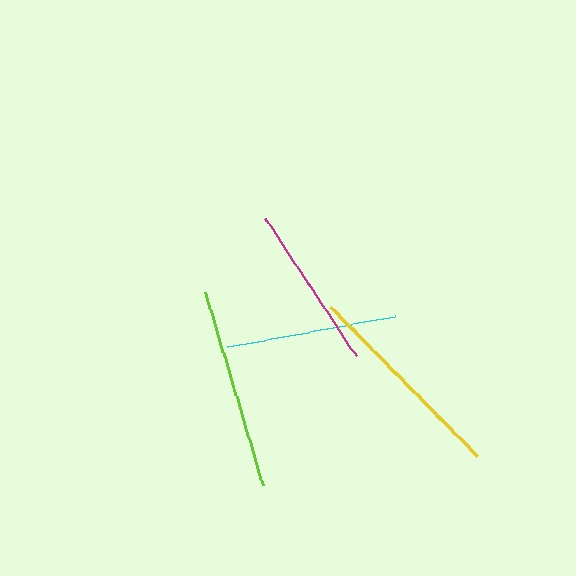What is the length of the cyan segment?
The cyan segment is approximately 170 pixels long.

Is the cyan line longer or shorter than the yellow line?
The yellow line is longer than the cyan line.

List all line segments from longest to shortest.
From longest to shortest: yellow, lime, cyan, magenta.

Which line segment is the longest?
The yellow line is the longest at approximately 209 pixels.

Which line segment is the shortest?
The magenta line is the shortest at approximately 165 pixels.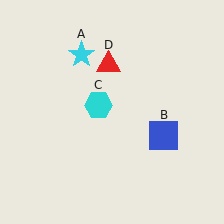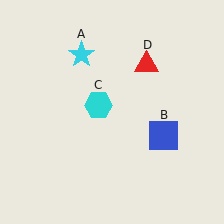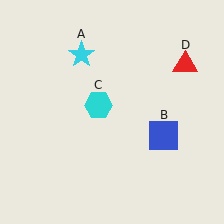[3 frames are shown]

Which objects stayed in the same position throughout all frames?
Cyan star (object A) and blue square (object B) and cyan hexagon (object C) remained stationary.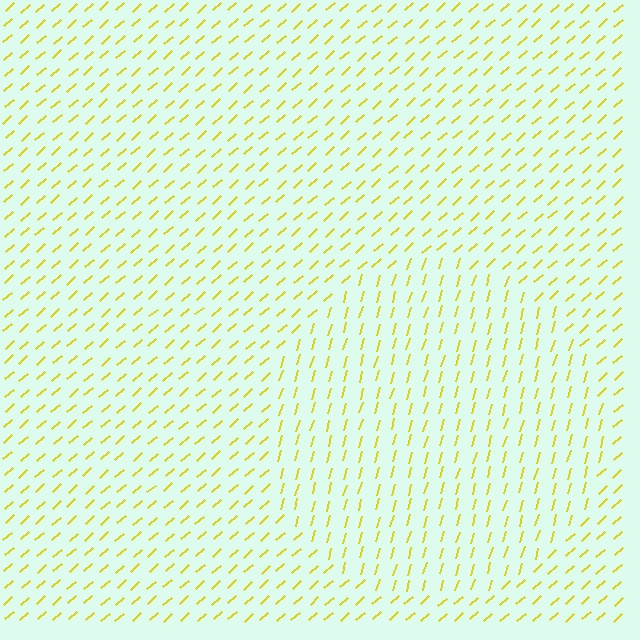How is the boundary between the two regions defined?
The boundary is defined purely by a change in line orientation (approximately 32 degrees difference). All lines are the same color and thickness.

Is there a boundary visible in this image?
Yes, there is a texture boundary formed by a change in line orientation.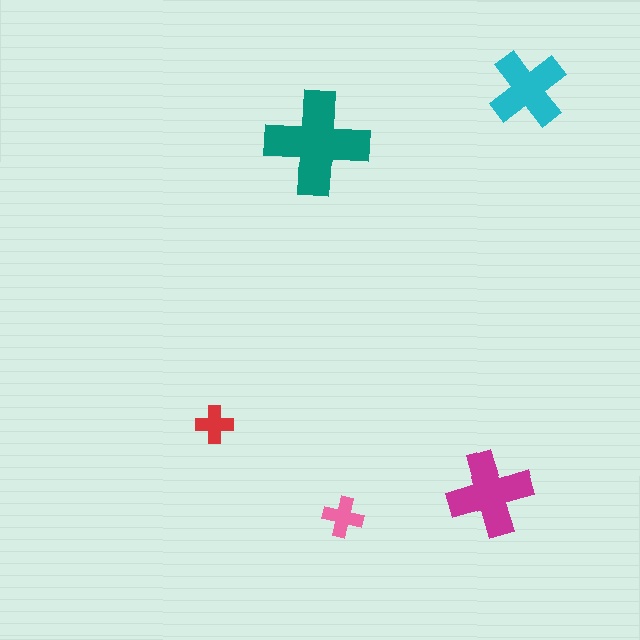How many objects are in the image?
There are 5 objects in the image.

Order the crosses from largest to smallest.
the teal one, the magenta one, the cyan one, the pink one, the red one.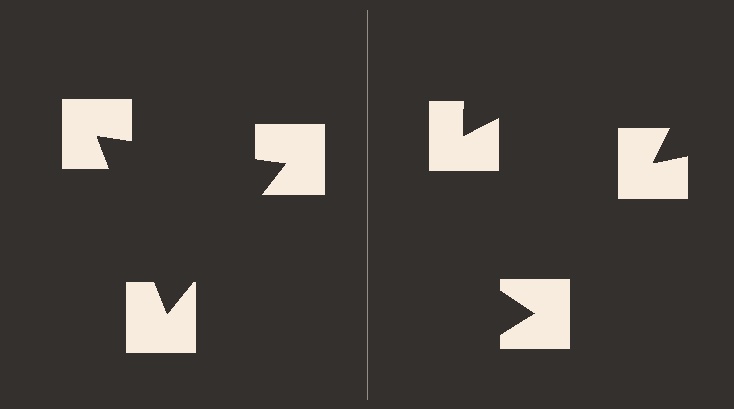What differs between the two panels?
The notched squares are positioned identically on both sides; only the wedge orientations differ. On the left they align to a triangle; on the right they are misaligned.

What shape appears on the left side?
An illusory triangle.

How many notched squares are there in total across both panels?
6 — 3 on each side.